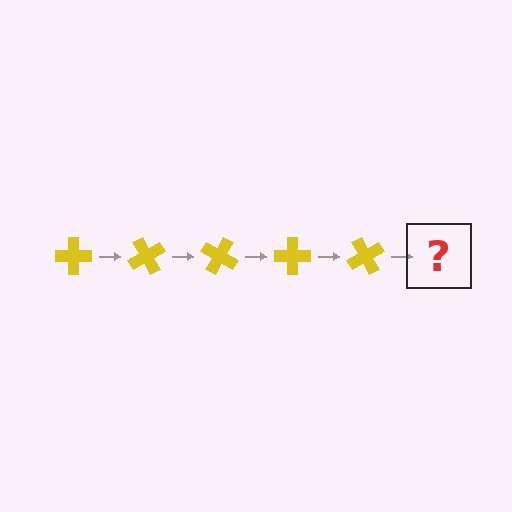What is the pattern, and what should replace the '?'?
The pattern is that the cross rotates 60 degrees each step. The '?' should be a yellow cross rotated 300 degrees.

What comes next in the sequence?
The next element should be a yellow cross rotated 300 degrees.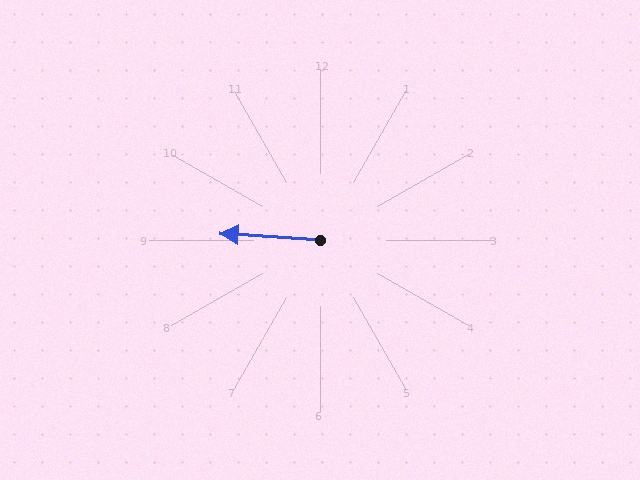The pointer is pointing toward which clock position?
Roughly 9 o'clock.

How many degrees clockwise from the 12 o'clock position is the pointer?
Approximately 274 degrees.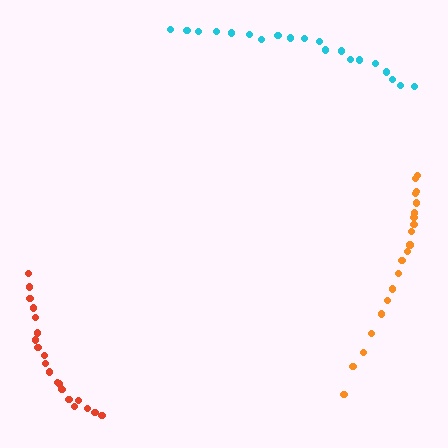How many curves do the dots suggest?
There are 3 distinct paths.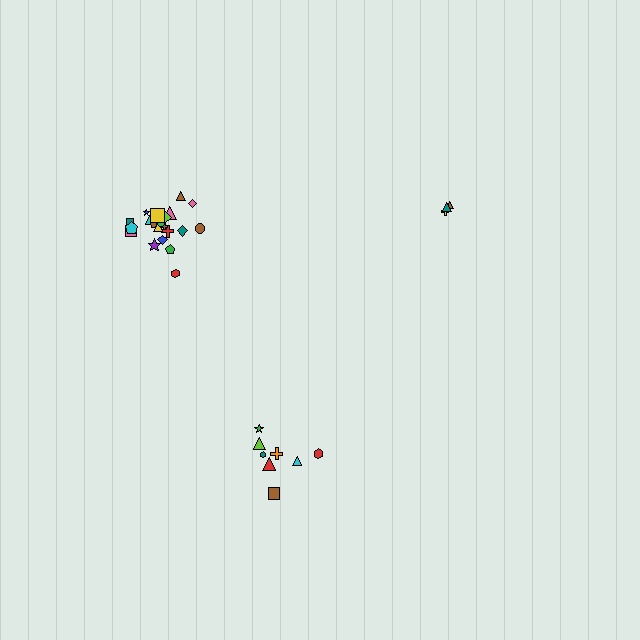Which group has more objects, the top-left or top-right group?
The top-left group.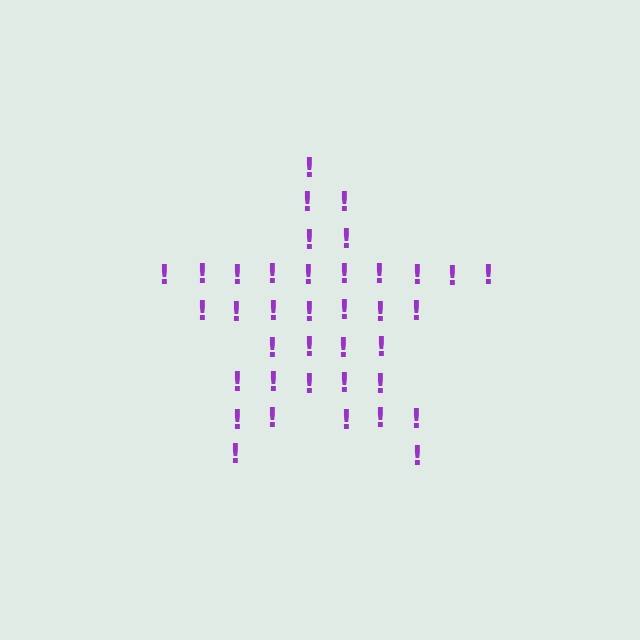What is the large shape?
The large shape is a star.